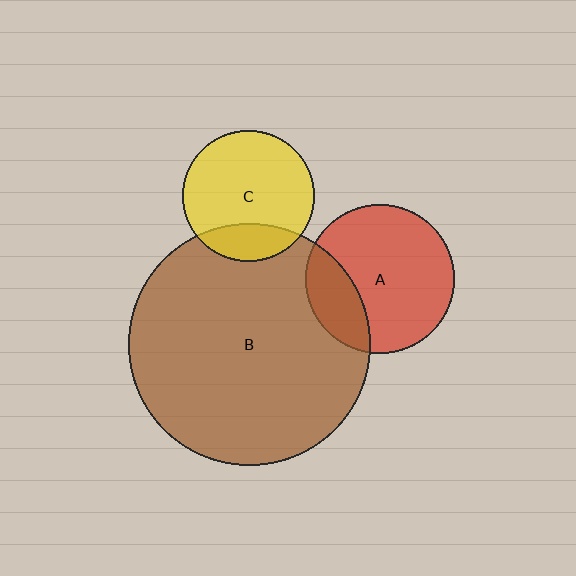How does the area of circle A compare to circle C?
Approximately 1.3 times.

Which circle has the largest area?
Circle B (brown).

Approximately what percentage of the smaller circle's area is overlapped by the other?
Approximately 20%.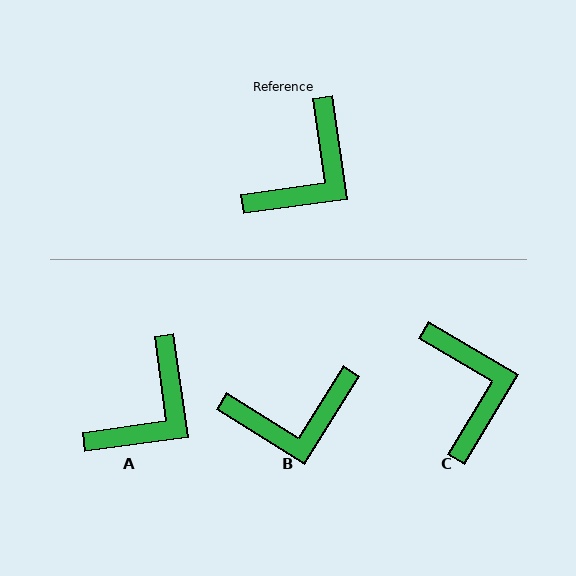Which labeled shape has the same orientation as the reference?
A.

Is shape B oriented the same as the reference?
No, it is off by about 40 degrees.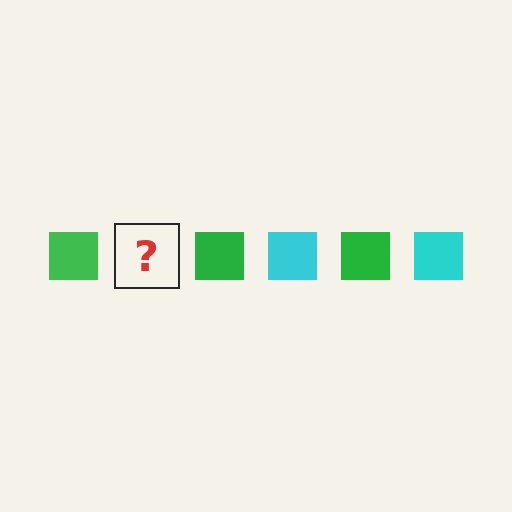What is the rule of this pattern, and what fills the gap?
The rule is that the pattern cycles through green, cyan squares. The gap should be filled with a cyan square.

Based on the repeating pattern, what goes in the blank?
The blank should be a cyan square.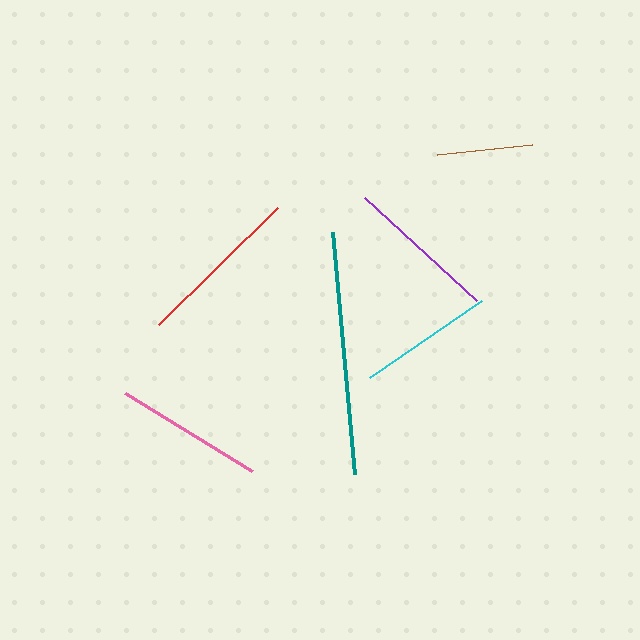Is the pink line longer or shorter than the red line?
The red line is longer than the pink line.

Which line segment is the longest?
The teal line is the longest at approximately 243 pixels.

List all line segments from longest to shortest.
From longest to shortest: teal, red, purple, pink, cyan, brown.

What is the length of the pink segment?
The pink segment is approximately 149 pixels long.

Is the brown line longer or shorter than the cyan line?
The cyan line is longer than the brown line.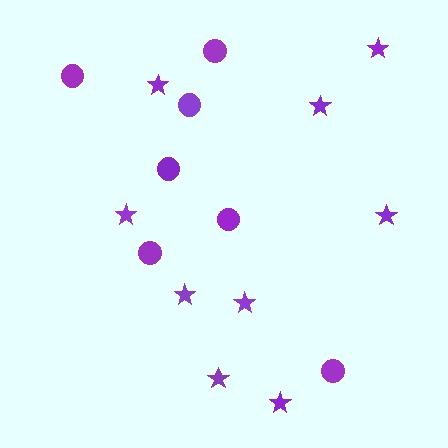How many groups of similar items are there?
There are 2 groups: one group of circles (7) and one group of stars (9).